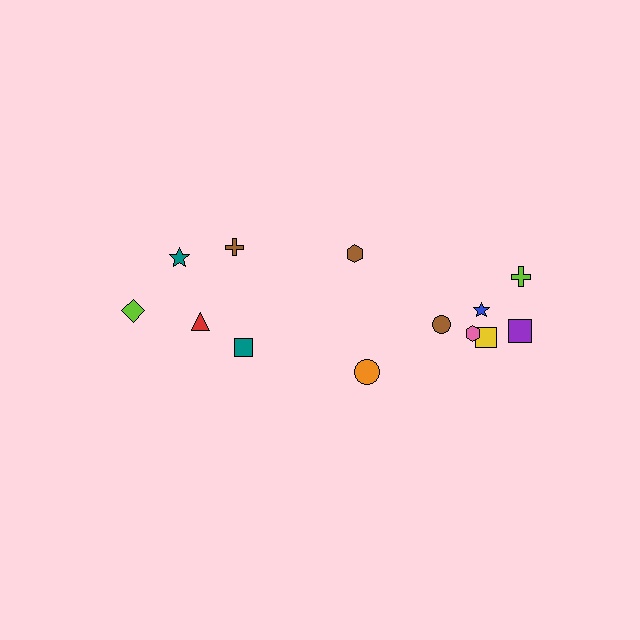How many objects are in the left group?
There are 5 objects.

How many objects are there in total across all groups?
There are 13 objects.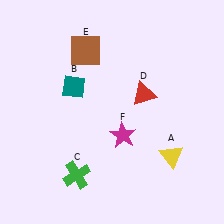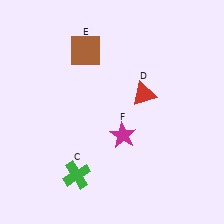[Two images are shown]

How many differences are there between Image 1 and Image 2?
There are 2 differences between the two images.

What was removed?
The teal diamond (B), the yellow triangle (A) were removed in Image 2.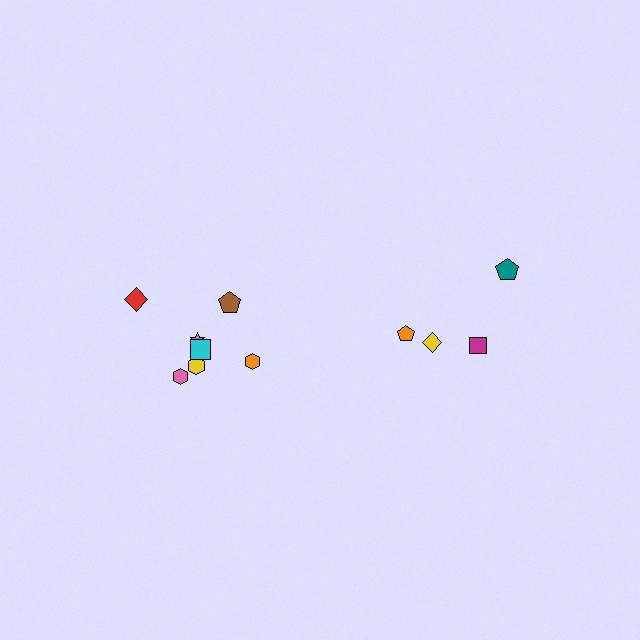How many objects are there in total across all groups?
There are 11 objects.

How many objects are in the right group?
There are 4 objects.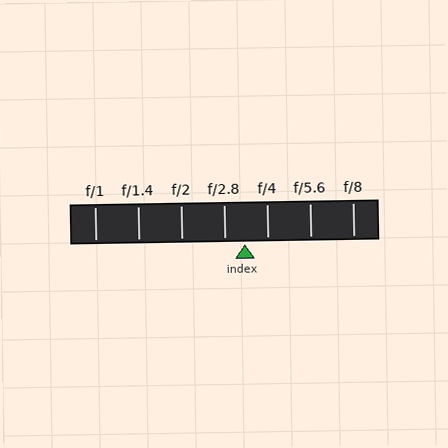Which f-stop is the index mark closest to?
The index mark is closest to f/2.8.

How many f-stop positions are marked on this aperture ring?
There are 7 f-stop positions marked.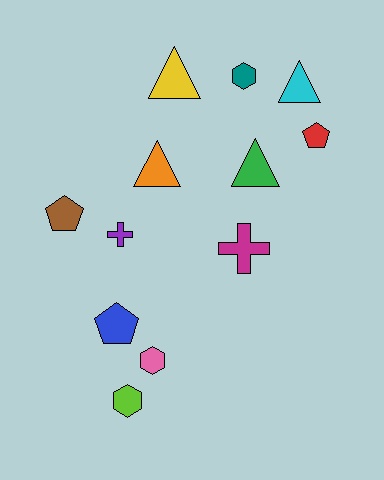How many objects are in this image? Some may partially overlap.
There are 12 objects.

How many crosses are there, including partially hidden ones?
There are 2 crosses.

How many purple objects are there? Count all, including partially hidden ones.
There is 1 purple object.